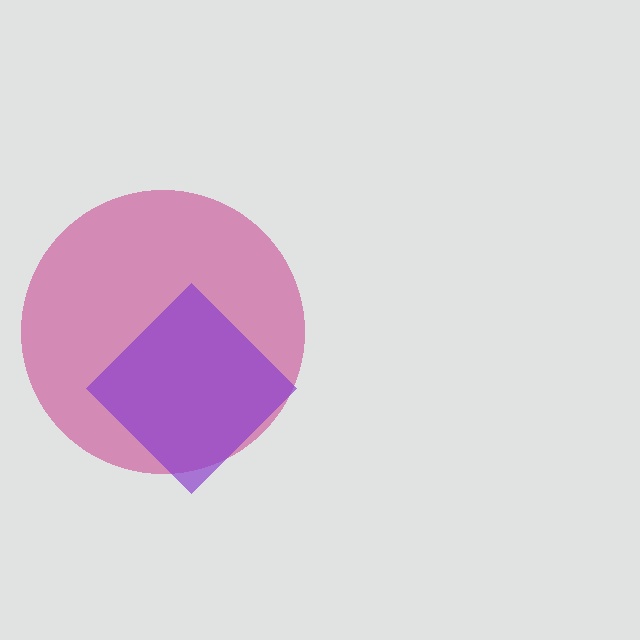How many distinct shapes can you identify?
There are 2 distinct shapes: a magenta circle, a purple diamond.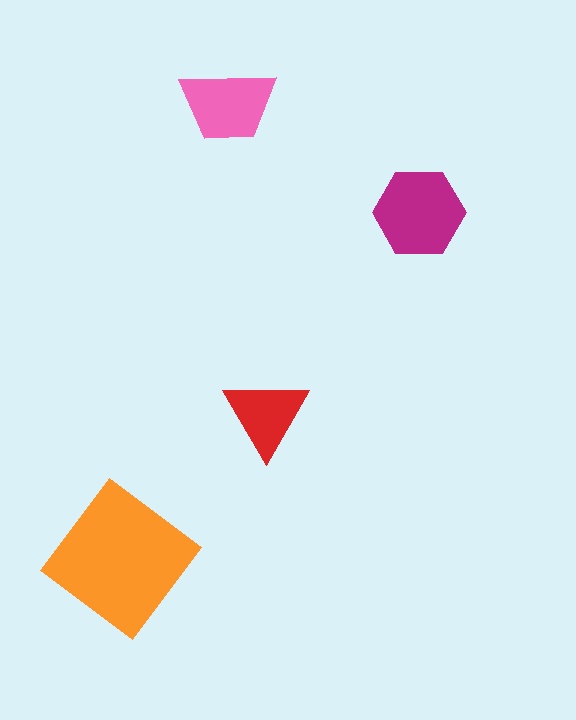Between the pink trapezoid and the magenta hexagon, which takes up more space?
The magenta hexagon.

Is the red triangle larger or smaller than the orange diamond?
Smaller.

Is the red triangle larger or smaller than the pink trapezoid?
Smaller.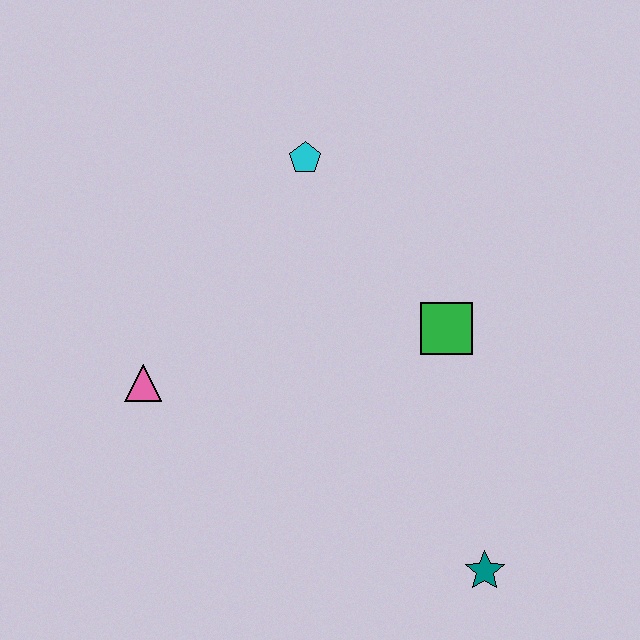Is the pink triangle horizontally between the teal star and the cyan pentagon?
No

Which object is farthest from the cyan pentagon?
The teal star is farthest from the cyan pentagon.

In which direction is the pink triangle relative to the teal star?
The pink triangle is to the left of the teal star.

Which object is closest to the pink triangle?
The cyan pentagon is closest to the pink triangle.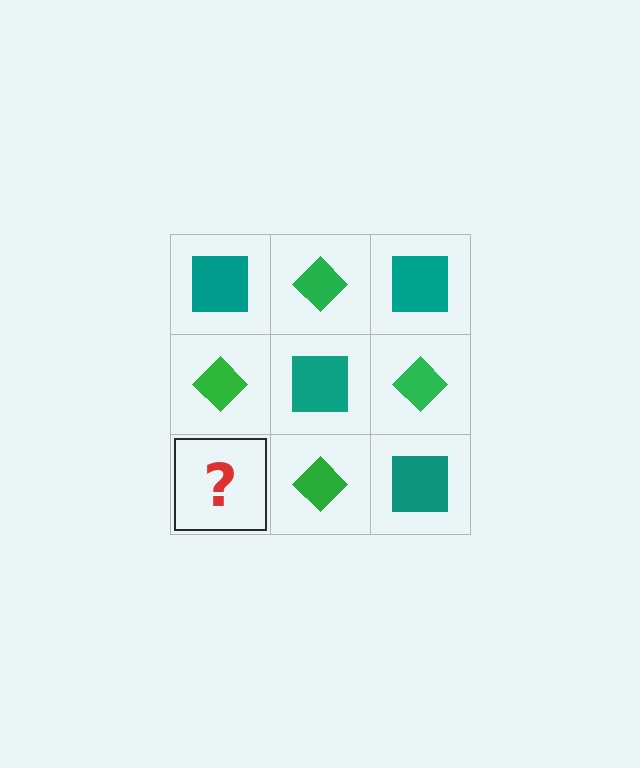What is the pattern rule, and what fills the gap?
The rule is that it alternates teal square and green diamond in a checkerboard pattern. The gap should be filled with a teal square.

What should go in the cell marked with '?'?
The missing cell should contain a teal square.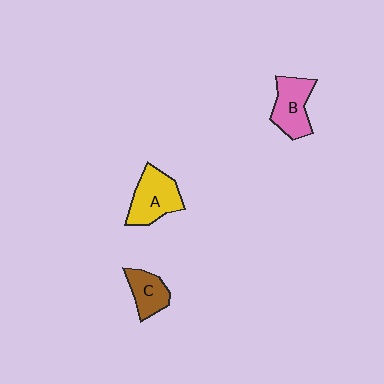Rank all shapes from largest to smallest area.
From largest to smallest: A (yellow), B (pink), C (brown).